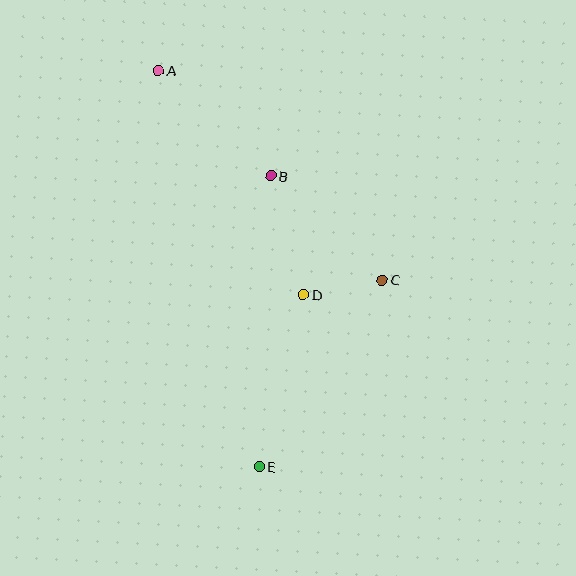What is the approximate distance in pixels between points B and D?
The distance between B and D is approximately 123 pixels.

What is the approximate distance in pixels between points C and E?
The distance between C and E is approximately 223 pixels.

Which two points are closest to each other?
Points C and D are closest to each other.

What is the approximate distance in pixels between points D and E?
The distance between D and E is approximately 177 pixels.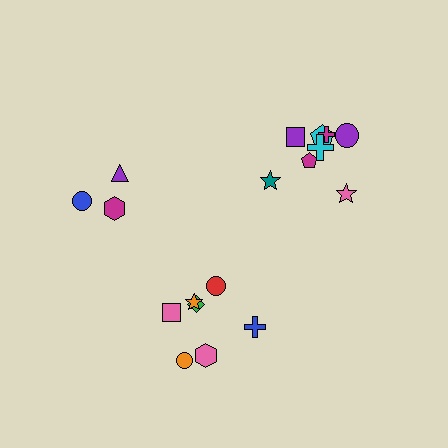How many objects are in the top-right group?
There are 8 objects.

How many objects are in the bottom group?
There are 7 objects.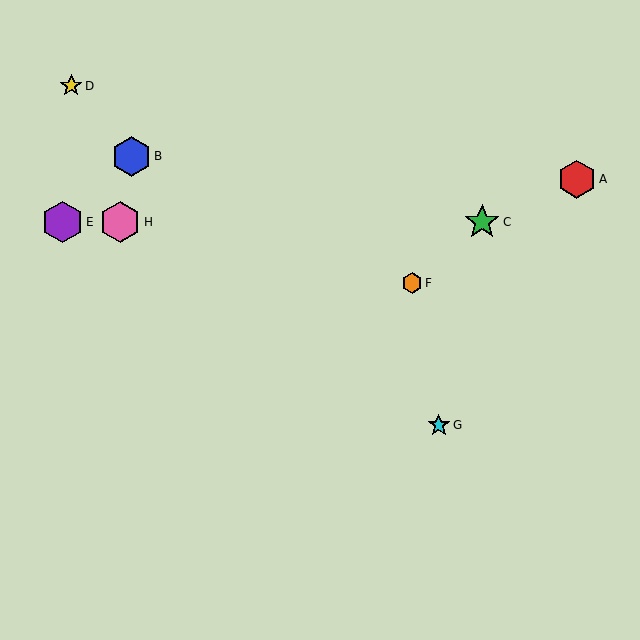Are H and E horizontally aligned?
Yes, both are at y≈222.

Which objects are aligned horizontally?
Objects C, E, H are aligned horizontally.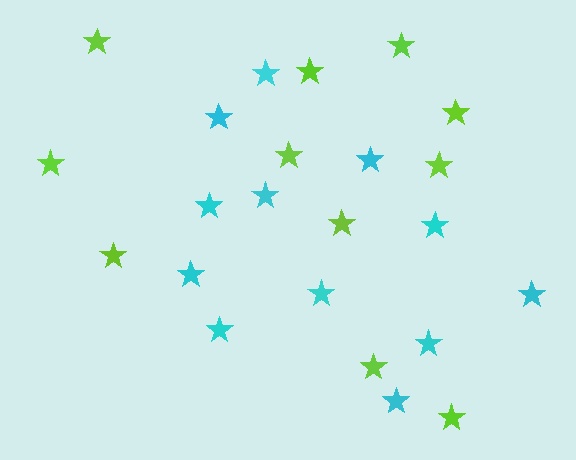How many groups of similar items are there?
There are 2 groups: one group of lime stars (11) and one group of cyan stars (12).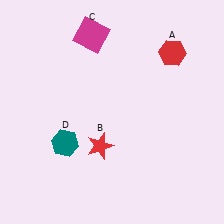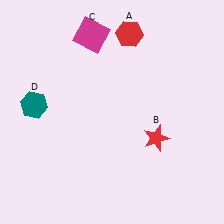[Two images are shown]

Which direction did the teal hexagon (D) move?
The teal hexagon (D) moved up.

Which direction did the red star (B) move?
The red star (B) moved right.